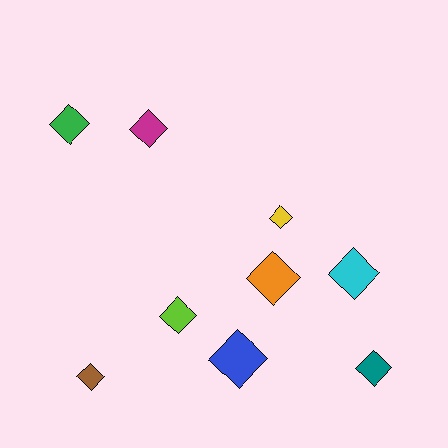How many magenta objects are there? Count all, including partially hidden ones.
There is 1 magenta object.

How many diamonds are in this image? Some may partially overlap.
There are 9 diamonds.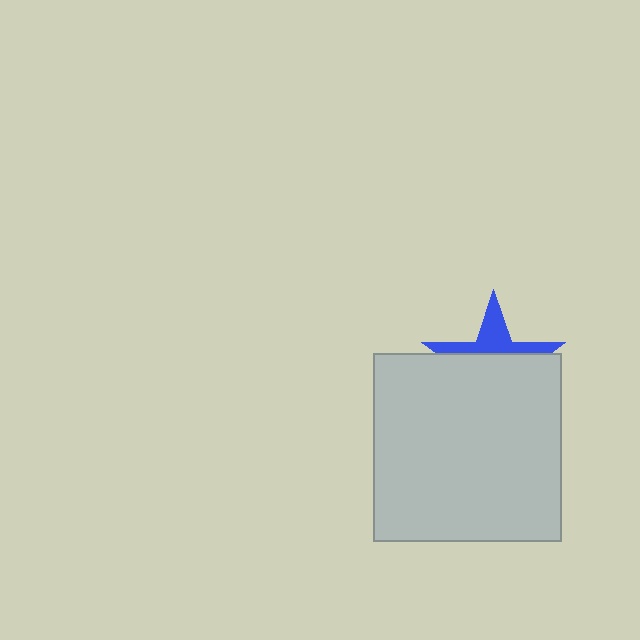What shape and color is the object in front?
The object in front is a light gray square.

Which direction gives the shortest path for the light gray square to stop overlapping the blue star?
Moving down gives the shortest separation.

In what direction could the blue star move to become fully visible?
The blue star could move up. That would shift it out from behind the light gray square entirely.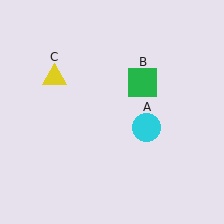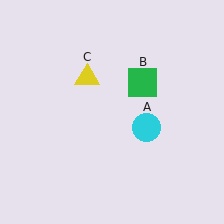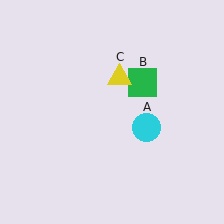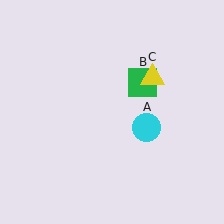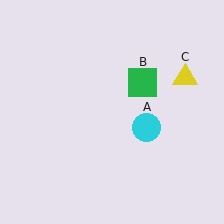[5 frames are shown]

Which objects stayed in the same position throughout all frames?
Cyan circle (object A) and green square (object B) remained stationary.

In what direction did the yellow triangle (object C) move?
The yellow triangle (object C) moved right.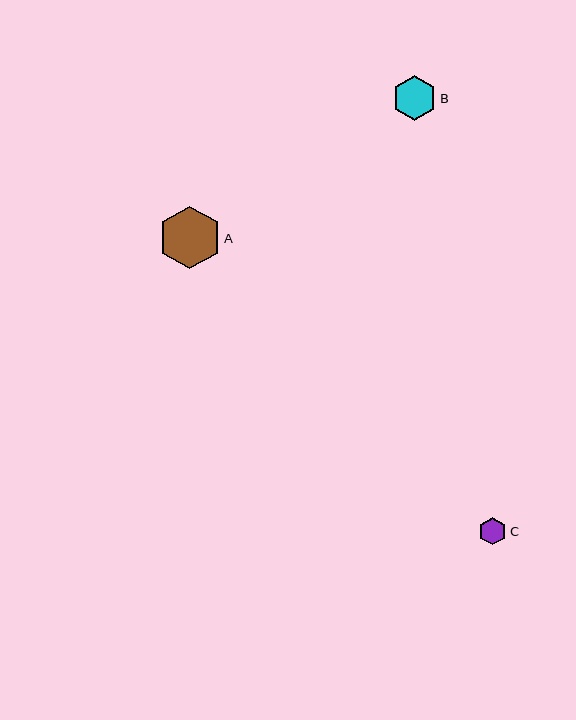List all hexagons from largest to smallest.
From largest to smallest: A, B, C.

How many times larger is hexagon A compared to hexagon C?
Hexagon A is approximately 2.3 times the size of hexagon C.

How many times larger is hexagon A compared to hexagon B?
Hexagon A is approximately 1.4 times the size of hexagon B.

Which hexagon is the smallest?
Hexagon C is the smallest with a size of approximately 28 pixels.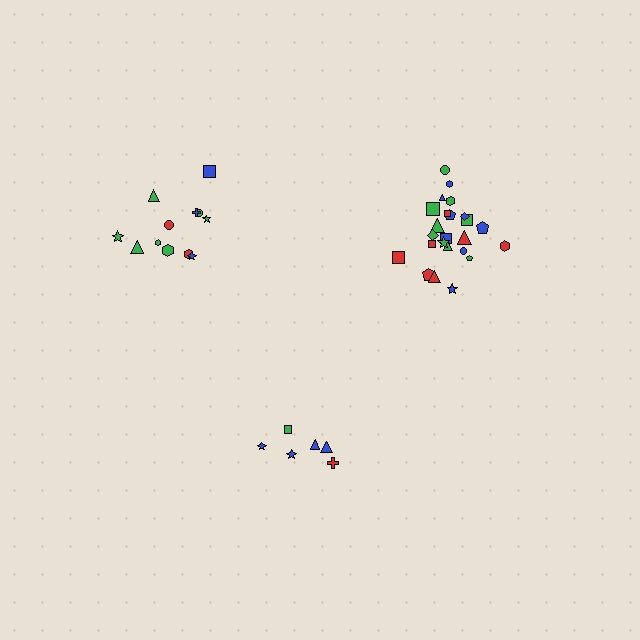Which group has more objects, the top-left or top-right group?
The top-right group.